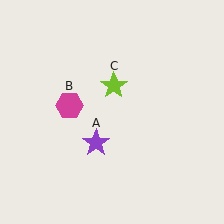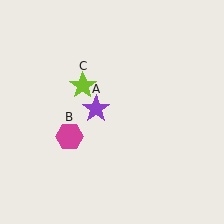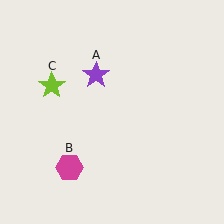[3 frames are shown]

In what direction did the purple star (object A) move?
The purple star (object A) moved up.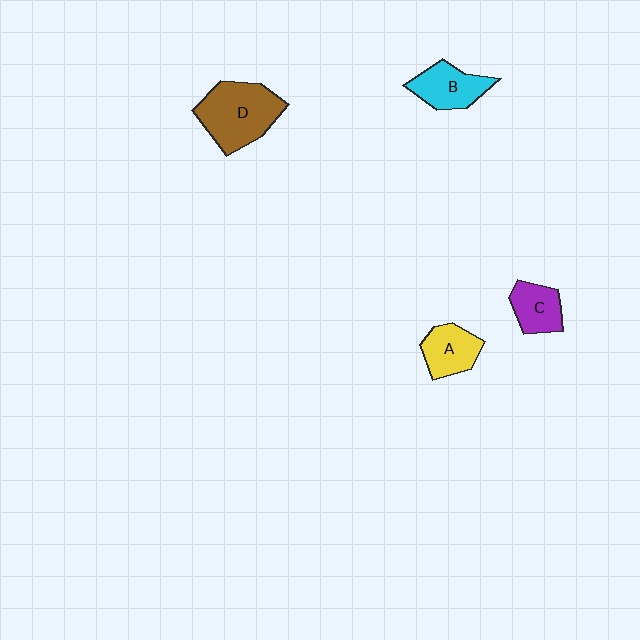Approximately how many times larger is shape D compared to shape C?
Approximately 2.0 times.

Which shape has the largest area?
Shape D (brown).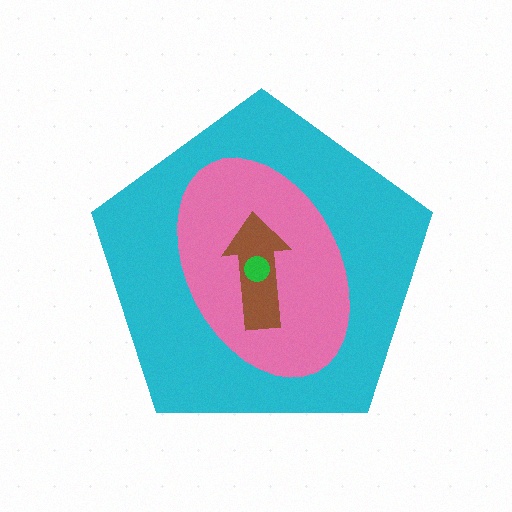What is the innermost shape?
The green circle.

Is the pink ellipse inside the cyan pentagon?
Yes.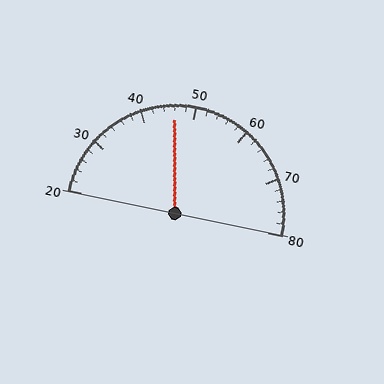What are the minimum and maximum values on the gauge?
The gauge ranges from 20 to 80.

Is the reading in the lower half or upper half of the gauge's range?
The reading is in the lower half of the range (20 to 80).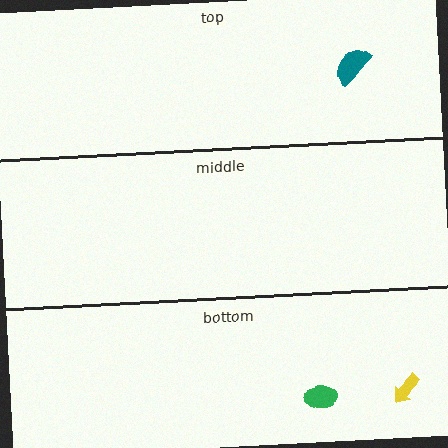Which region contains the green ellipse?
The bottom region.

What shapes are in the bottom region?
The green ellipse, the yellow arrow.